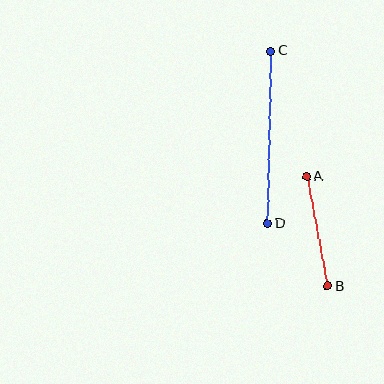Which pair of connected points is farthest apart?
Points C and D are farthest apart.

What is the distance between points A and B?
The distance is approximately 111 pixels.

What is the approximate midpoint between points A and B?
The midpoint is at approximately (317, 231) pixels.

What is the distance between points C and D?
The distance is approximately 172 pixels.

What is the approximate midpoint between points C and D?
The midpoint is at approximately (269, 138) pixels.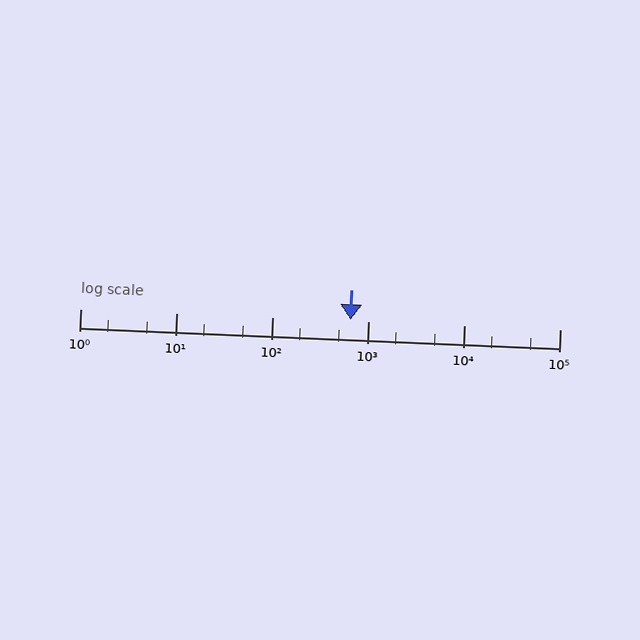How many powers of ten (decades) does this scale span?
The scale spans 5 decades, from 1 to 100000.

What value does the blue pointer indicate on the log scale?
The pointer indicates approximately 660.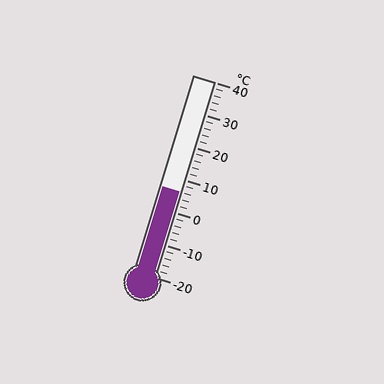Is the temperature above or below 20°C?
The temperature is below 20°C.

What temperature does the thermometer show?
The thermometer shows approximately 6°C.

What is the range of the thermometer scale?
The thermometer scale ranges from -20°C to 40°C.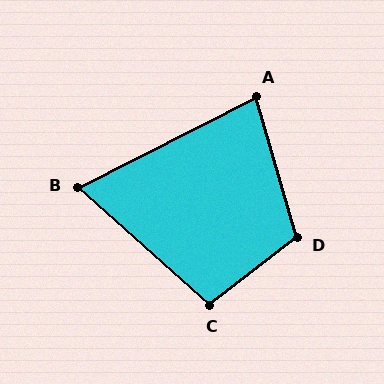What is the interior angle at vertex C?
Approximately 100 degrees (obtuse).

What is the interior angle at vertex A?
Approximately 80 degrees (acute).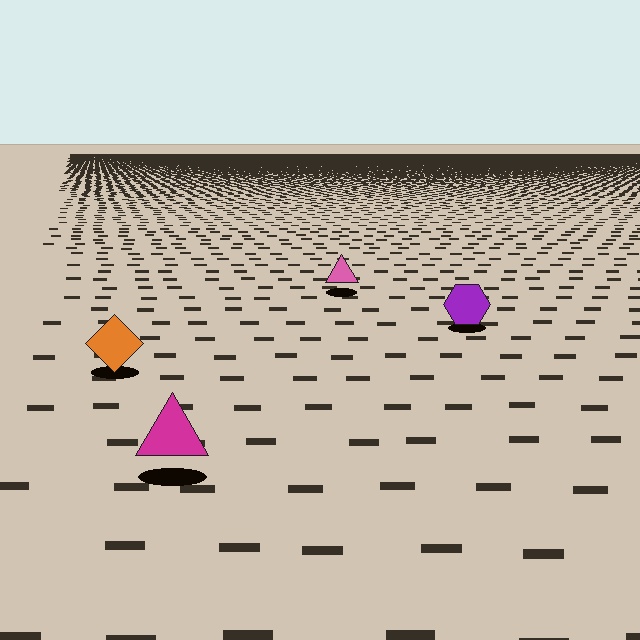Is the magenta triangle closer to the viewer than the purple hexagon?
Yes. The magenta triangle is closer — you can tell from the texture gradient: the ground texture is coarser near it.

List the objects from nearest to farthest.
From nearest to farthest: the magenta triangle, the orange diamond, the purple hexagon, the pink triangle.